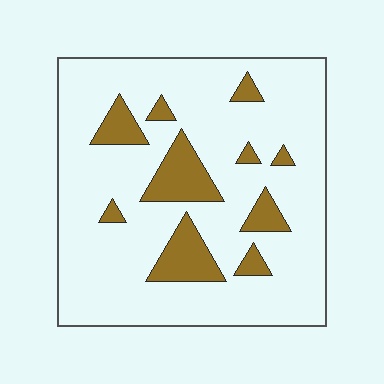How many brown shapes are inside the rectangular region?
10.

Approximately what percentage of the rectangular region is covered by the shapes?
Approximately 15%.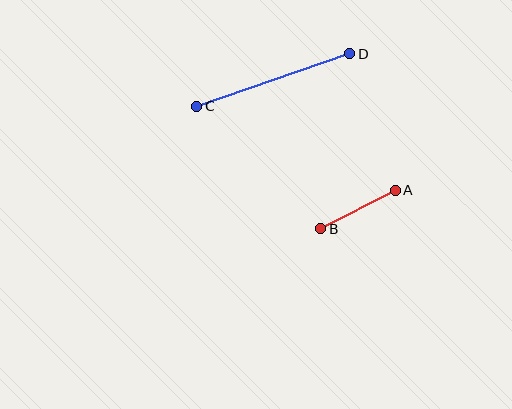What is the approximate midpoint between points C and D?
The midpoint is at approximately (273, 80) pixels.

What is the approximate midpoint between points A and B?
The midpoint is at approximately (358, 210) pixels.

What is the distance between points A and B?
The distance is approximately 83 pixels.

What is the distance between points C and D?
The distance is approximately 162 pixels.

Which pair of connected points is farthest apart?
Points C and D are farthest apart.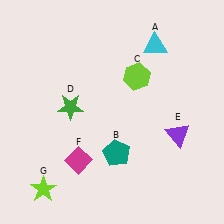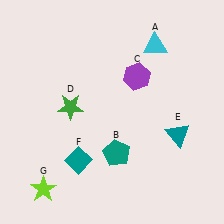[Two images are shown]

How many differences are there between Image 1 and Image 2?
There are 3 differences between the two images.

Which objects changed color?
C changed from lime to purple. E changed from purple to teal. F changed from magenta to teal.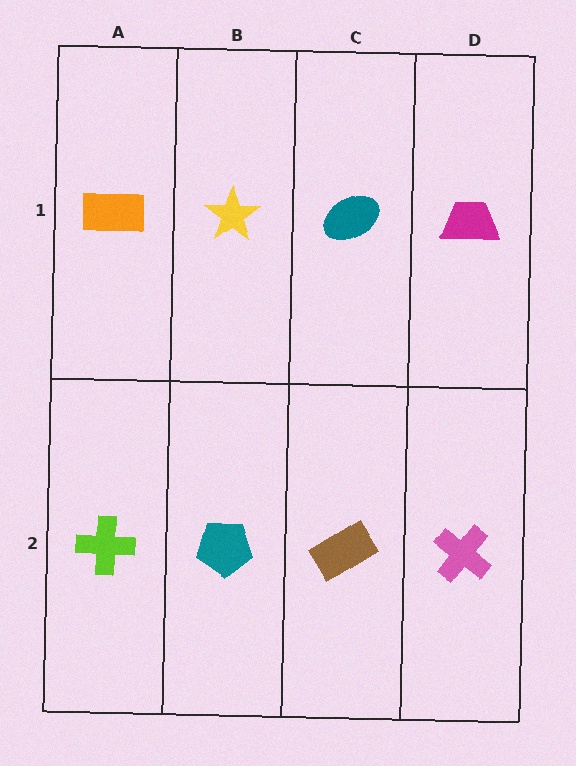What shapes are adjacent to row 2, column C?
A teal ellipse (row 1, column C), a teal pentagon (row 2, column B), a pink cross (row 2, column D).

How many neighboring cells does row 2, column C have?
3.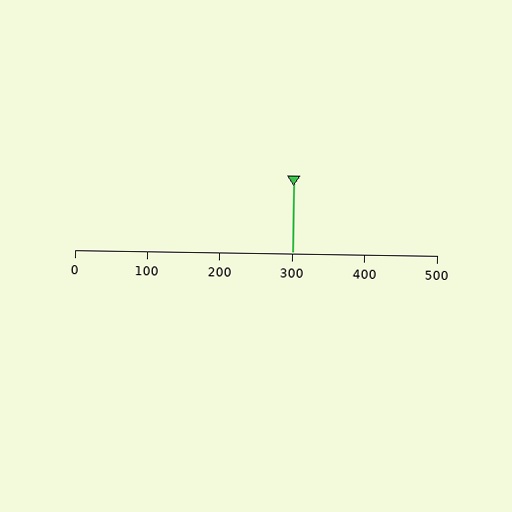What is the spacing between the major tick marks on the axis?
The major ticks are spaced 100 apart.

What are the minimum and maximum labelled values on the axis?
The axis runs from 0 to 500.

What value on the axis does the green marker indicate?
The marker indicates approximately 300.